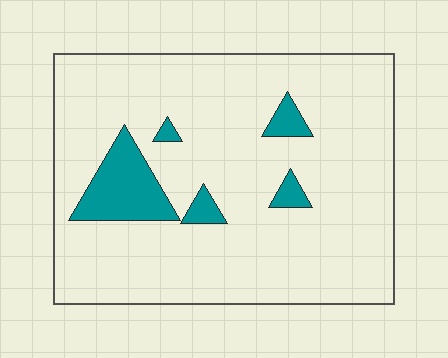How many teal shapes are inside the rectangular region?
5.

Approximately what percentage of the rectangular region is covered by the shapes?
Approximately 10%.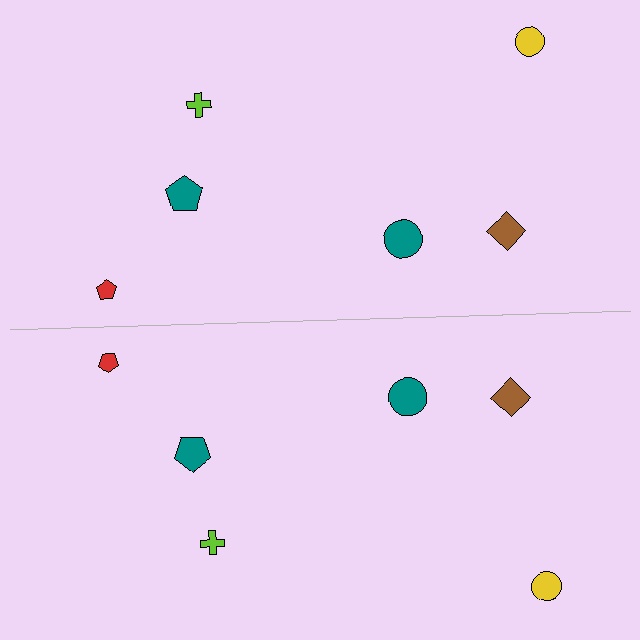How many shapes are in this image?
There are 12 shapes in this image.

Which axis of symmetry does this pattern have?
The pattern has a horizontal axis of symmetry running through the center of the image.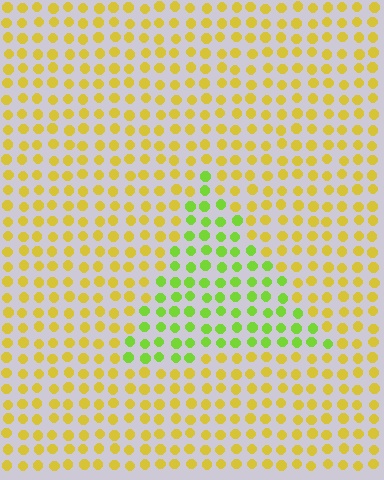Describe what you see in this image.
The image is filled with small yellow elements in a uniform arrangement. A triangle-shaped region is visible where the elements are tinted to a slightly different hue, forming a subtle color boundary.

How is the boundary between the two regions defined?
The boundary is defined purely by a slight shift in hue (about 44 degrees). Spacing, size, and orientation are identical on both sides.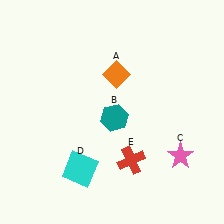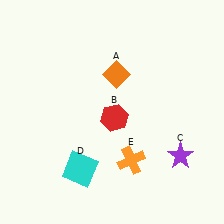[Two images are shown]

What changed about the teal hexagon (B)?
In Image 1, B is teal. In Image 2, it changed to red.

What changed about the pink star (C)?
In Image 1, C is pink. In Image 2, it changed to purple.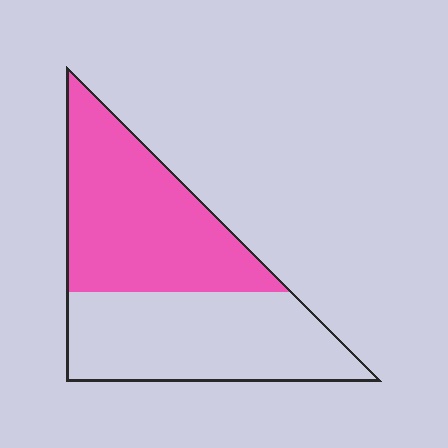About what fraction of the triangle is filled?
About one half (1/2).